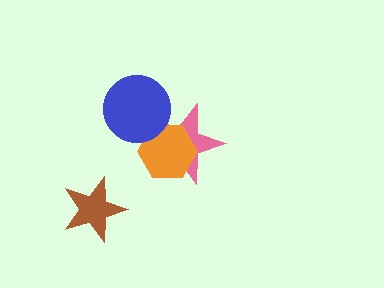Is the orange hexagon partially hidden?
Yes, it is partially covered by another shape.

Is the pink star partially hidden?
Yes, it is partially covered by another shape.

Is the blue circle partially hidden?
No, no other shape covers it.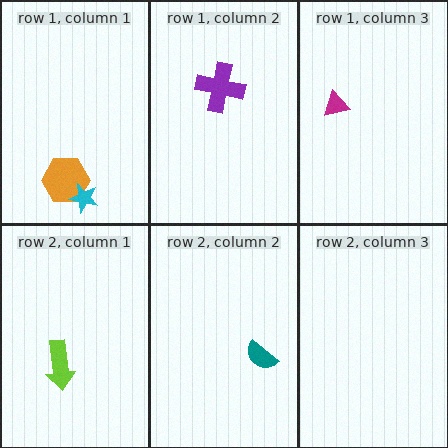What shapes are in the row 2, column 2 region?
The teal semicircle.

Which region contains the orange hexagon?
The row 1, column 1 region.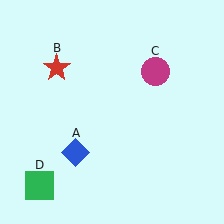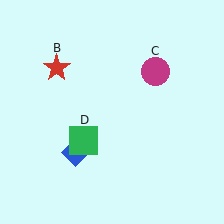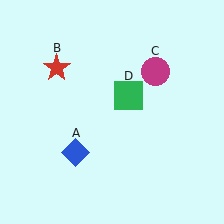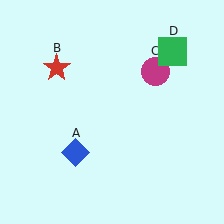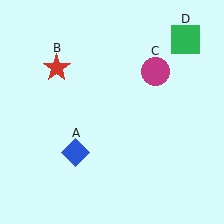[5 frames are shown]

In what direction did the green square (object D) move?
The green square (object D) moved up and to the right.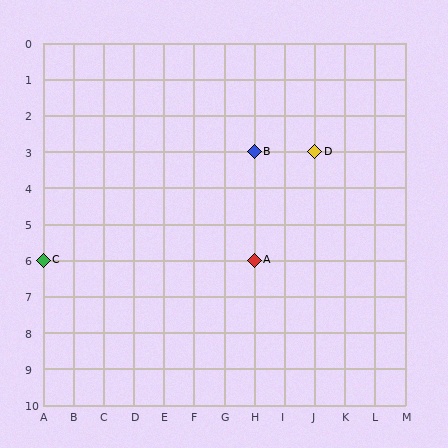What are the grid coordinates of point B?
Point B is at grid coordinates (H, 3).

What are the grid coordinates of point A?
Point A is at grid coordinates (H, 6).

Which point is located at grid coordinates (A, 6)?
Point C is at (A, 6).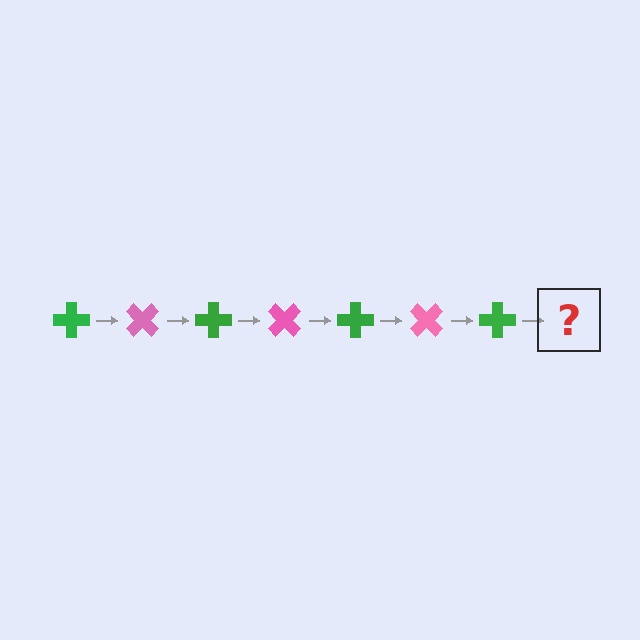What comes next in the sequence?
The next element should be a pink cross, rotated 315 degrees from the start.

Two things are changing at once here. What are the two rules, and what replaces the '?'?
The two rules are that it rotates 45 degrees each step and the color cycles through green and pink. The '?' should be a pink cross, rotated 315 degrees from the start.